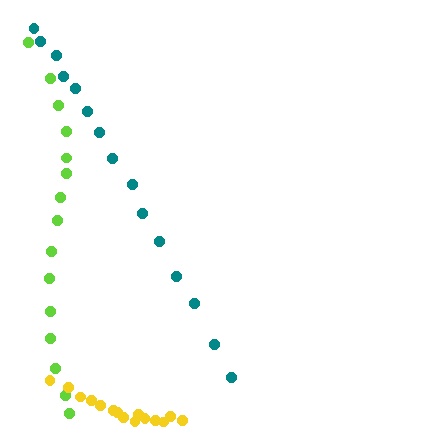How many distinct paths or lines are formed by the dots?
There are 3 distinct paths.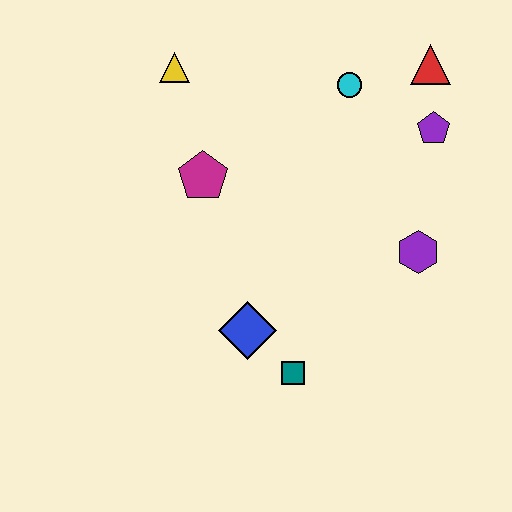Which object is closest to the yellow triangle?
The magenta pentagon is closest to the yellow triangle.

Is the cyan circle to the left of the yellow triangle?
No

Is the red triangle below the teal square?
No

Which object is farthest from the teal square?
The red triangle is farthest from the teal square.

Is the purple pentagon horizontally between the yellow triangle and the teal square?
No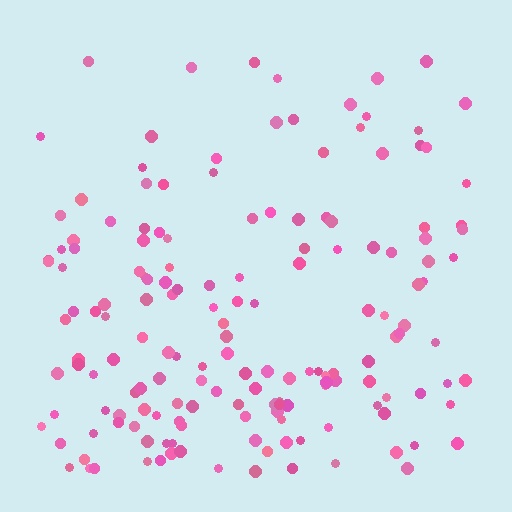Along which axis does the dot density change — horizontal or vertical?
Vertical.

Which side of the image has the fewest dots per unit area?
The top.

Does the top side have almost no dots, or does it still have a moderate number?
Still a moderate number, just noticeably fewer than the bottom.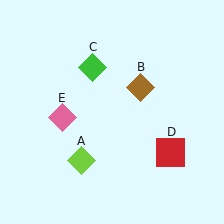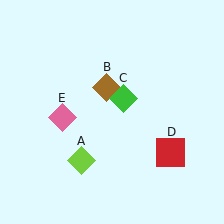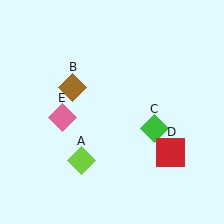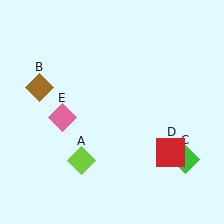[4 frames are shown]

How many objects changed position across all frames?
2 objects changed position: brown diamond (object B), green diamond (object C).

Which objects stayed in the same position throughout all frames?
Lime diamond (object A) and red square (object D) and pink diamond (object E) remained stationary.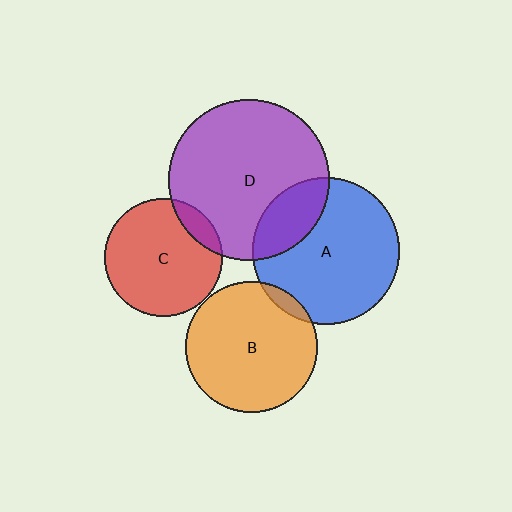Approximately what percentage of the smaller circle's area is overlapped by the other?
Approximately 5%.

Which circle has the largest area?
Circle D (purple).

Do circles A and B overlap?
Yes.